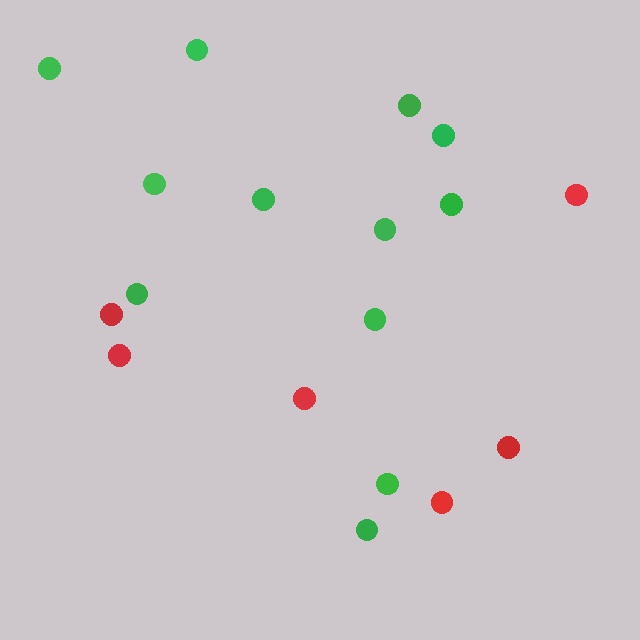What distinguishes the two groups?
There are 2 groups: one group of green circles (12) and one group of red circles (6).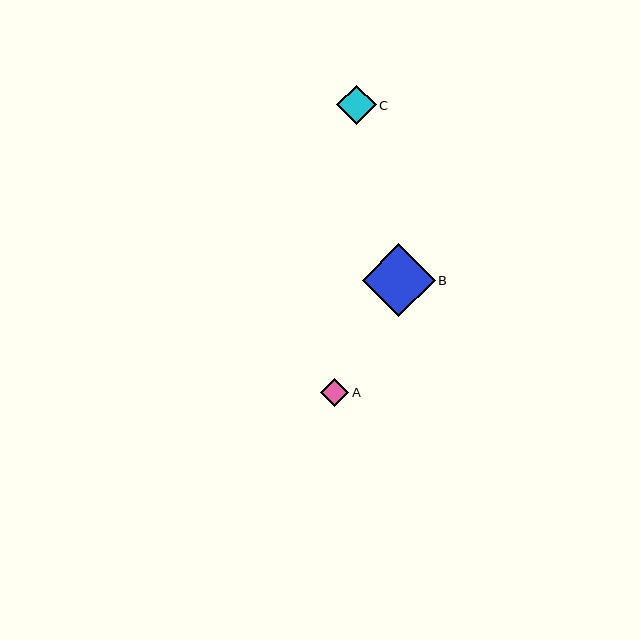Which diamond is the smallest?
Diamond A is the smallest with a size of approximately 28 pixels.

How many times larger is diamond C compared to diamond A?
Diamond C is approximately 1.4 times the size of diamond A.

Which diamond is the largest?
Diamond B is the largest with a size of approximately 73 pixels.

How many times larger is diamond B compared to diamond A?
Diamond B is approximately 2.6 times the size of diamond A.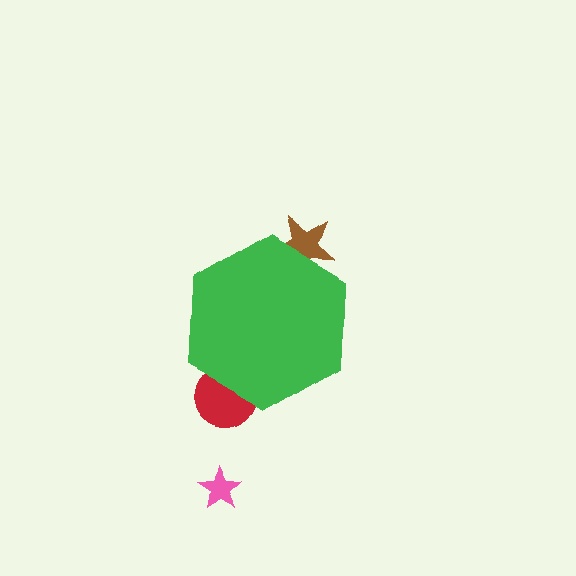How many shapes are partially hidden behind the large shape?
2 shapes are partially hidden.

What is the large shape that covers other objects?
A green hexagon.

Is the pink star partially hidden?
No, the pink star is fully visible.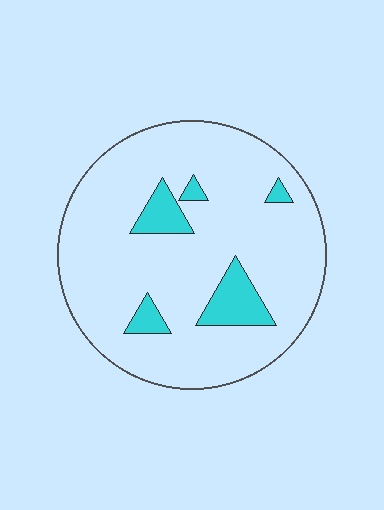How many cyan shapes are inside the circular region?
5.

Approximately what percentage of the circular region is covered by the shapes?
Approximately 10%.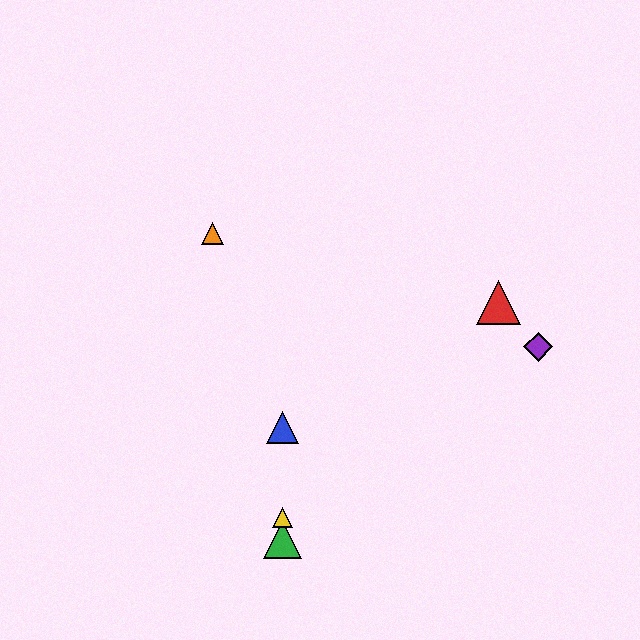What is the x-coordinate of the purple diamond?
The purple diamond is at x≈538.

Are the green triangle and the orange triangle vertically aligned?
No, the green triangle is at x≈282 and the orange triangle is at x≈213.